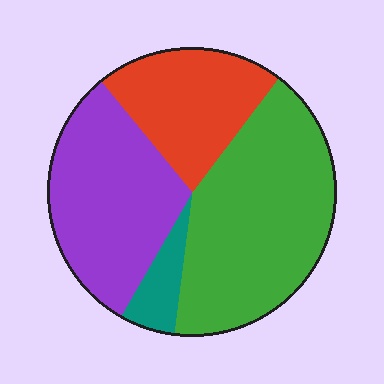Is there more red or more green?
Green.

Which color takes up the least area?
Teal, at roughly 5%.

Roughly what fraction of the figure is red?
Red covers 21% of the figure.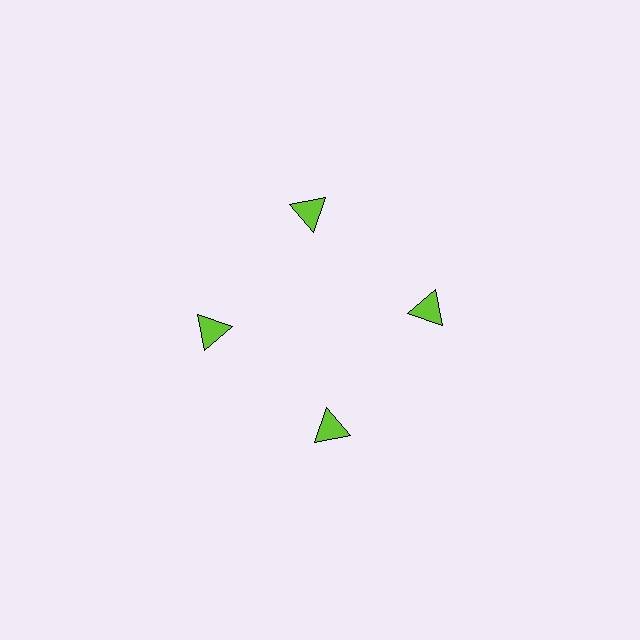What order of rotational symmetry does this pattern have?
This pattern has 4-fold rotational symmetry.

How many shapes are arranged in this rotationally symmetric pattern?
There are 4 shapes, arranged in 4 groups of 1.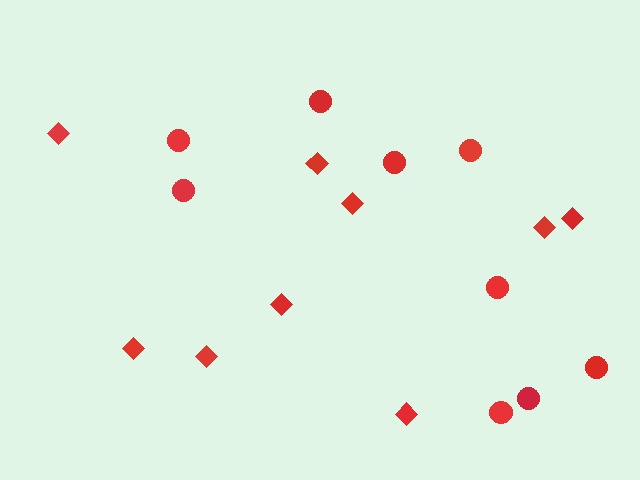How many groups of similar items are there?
There are 2 groups: one group of circles (9) and one group of diamonds (9).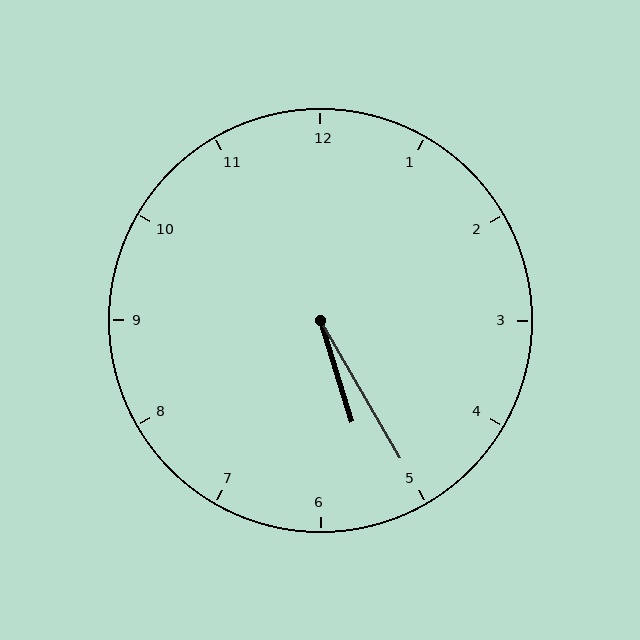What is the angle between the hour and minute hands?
Approximately 12 degrees.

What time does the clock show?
5:25.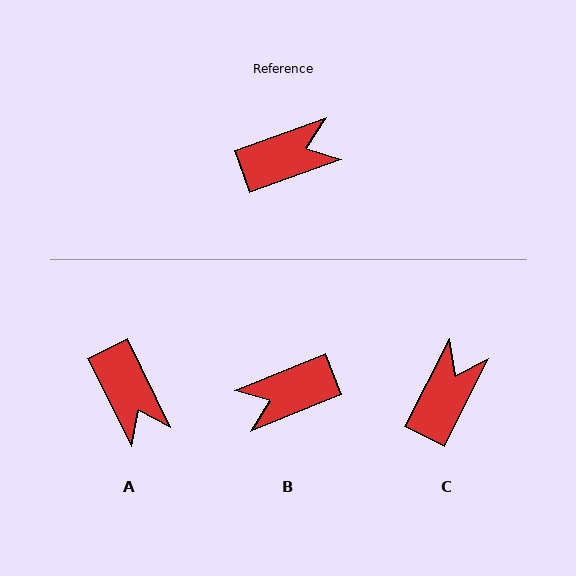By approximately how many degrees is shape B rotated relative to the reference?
Approximately 178 degrees clockwise.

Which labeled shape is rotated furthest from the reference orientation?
B, about 178 degrees away.